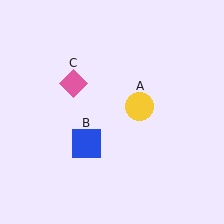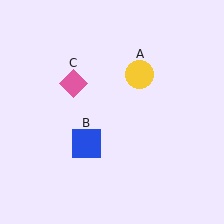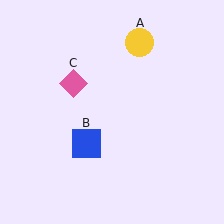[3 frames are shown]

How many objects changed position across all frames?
1 object changed position: yellow circle (object A).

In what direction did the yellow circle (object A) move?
The yellow circle (object A) moved up.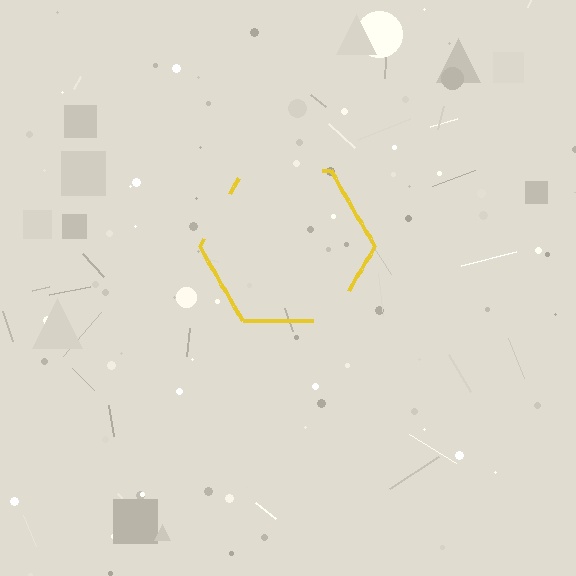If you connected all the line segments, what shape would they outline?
They would outline a hexagon.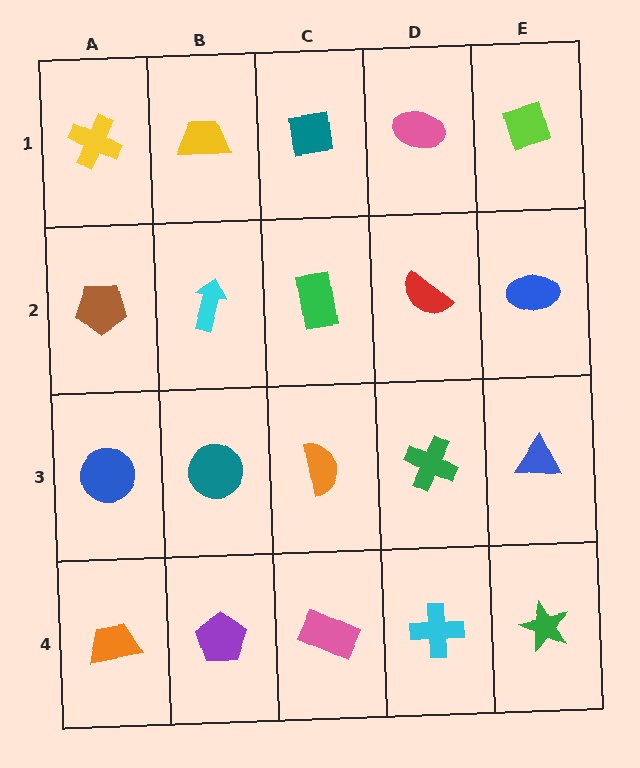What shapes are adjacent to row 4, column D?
A green cross (row 3, column D), a pink rectangle (row 4, column C), a green star (row 4, column E).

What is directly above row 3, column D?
A red semicircle.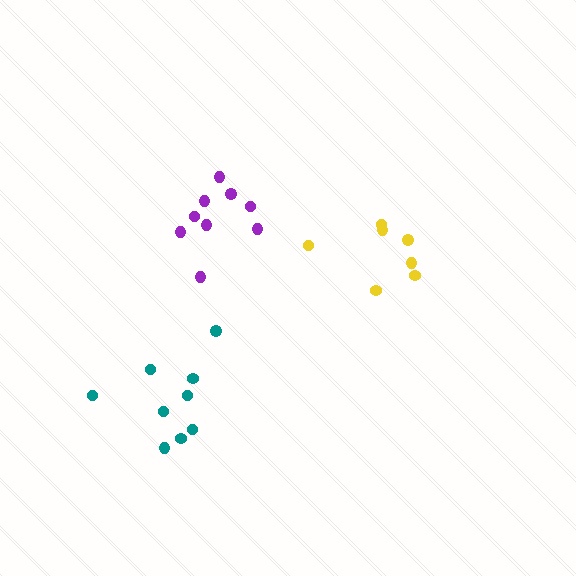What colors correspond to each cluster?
The clusters are colored: teal, yellow, purple.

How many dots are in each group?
Group 1: 9 dots, Group 2: 7 dots, Group 3: 9 dots (25 total).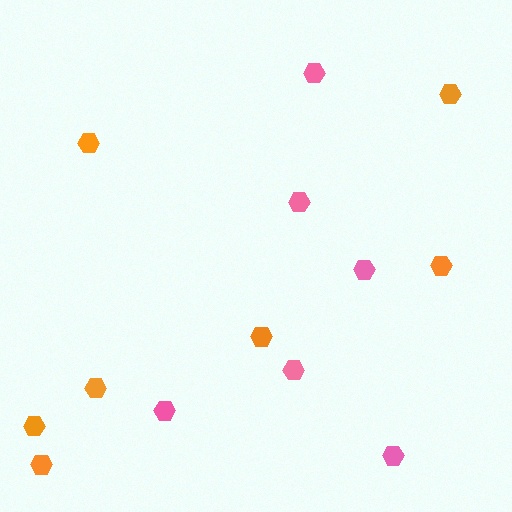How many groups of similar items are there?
There are 2 groups: one group of orange hexagons (7) and one group of pink hexagons (6).